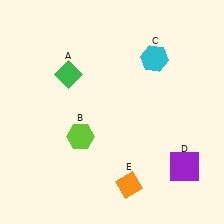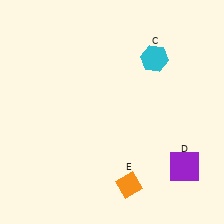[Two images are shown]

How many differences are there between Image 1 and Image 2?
There are 2 differences between the two images.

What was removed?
The lime hexagon (B), the green diamond (A) were removed in Image 2.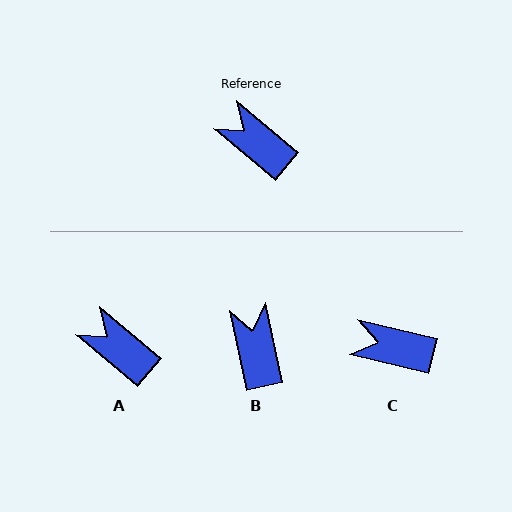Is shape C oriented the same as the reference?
No, it is off by about 27 degrees.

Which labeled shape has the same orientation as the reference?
A.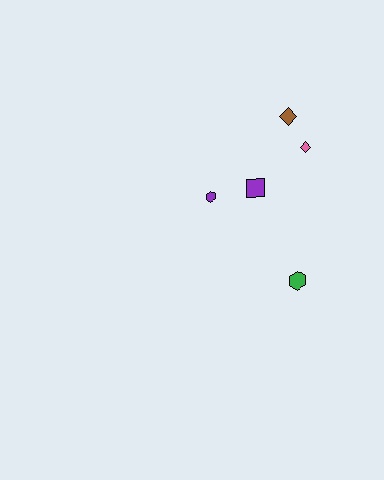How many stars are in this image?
There are no stars.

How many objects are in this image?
There are 5 objects.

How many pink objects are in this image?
There is 1 pink object.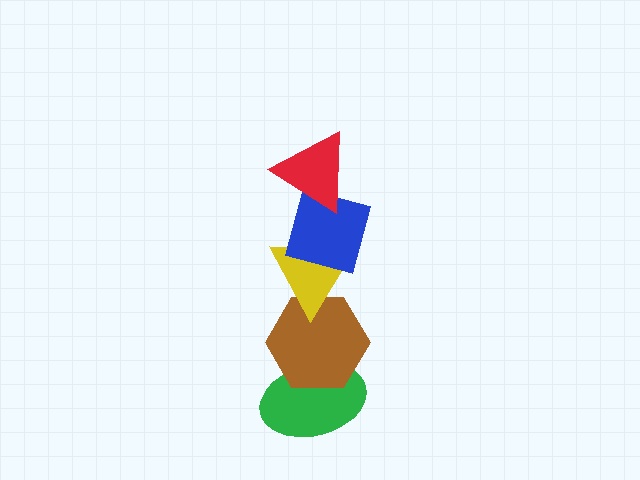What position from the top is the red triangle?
The red triangle is 1st from the top.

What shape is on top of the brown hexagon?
The yellow triangle is on top of the brown hexagon.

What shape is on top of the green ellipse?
The brown hexagon is on top of the green ellipse.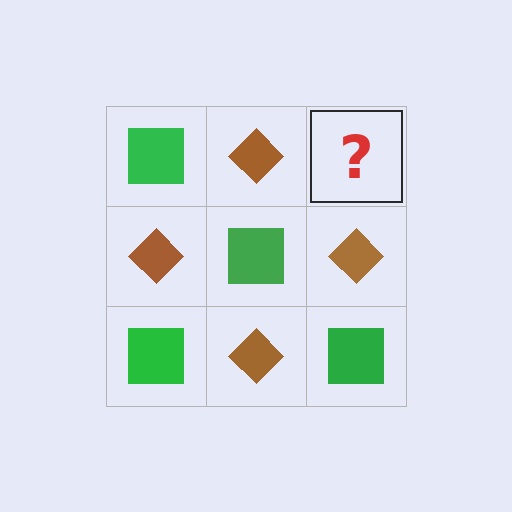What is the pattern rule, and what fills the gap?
The rule is that it alternates green square and brown diamond in a checkerboard pattern. The gap should be filled with a green square.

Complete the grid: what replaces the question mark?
The question mark should be replaced with a green square.